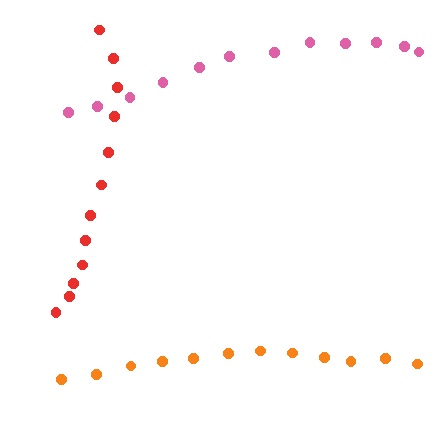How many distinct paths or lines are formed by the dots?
There are 3 distinct paths.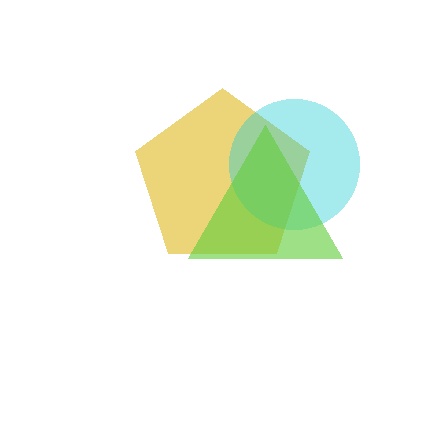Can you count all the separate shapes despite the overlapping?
Yes, there are 3 separate shapes.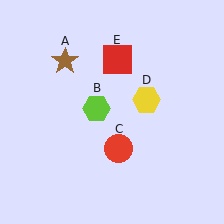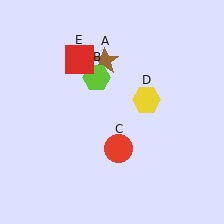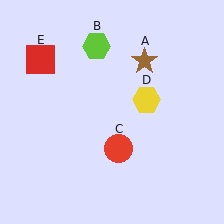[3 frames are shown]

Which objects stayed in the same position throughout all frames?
Red circle (object C) and yellow hexagon (object D) remained stationary.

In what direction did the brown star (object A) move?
The brown star (object A) moved right.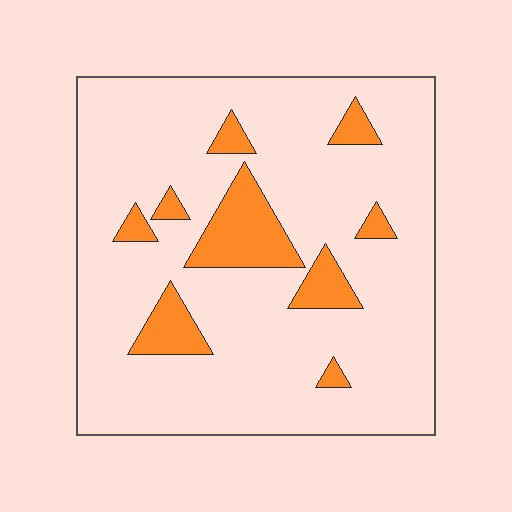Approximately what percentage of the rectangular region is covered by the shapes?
Approximately 15%.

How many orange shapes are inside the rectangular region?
9.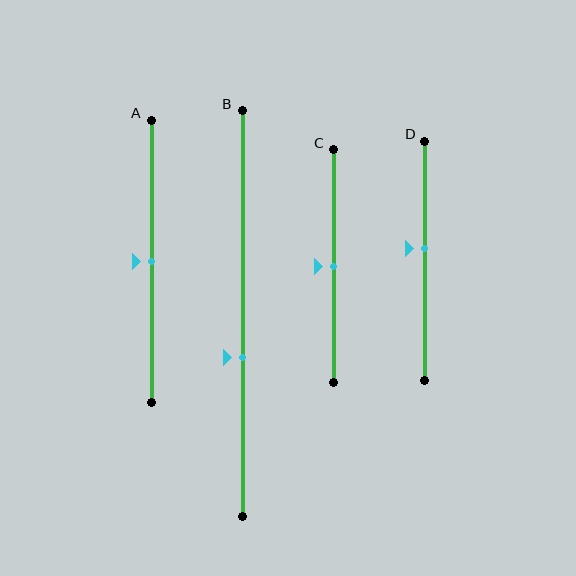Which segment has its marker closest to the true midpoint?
Segment A has its marker closest to the true midpoint.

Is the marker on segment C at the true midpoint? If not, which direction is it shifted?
Yes, the marker on segment C is at the true midpoint.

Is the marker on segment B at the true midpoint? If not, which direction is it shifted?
No, the marker on segment B is shifted downward by about 11% of the segment length.